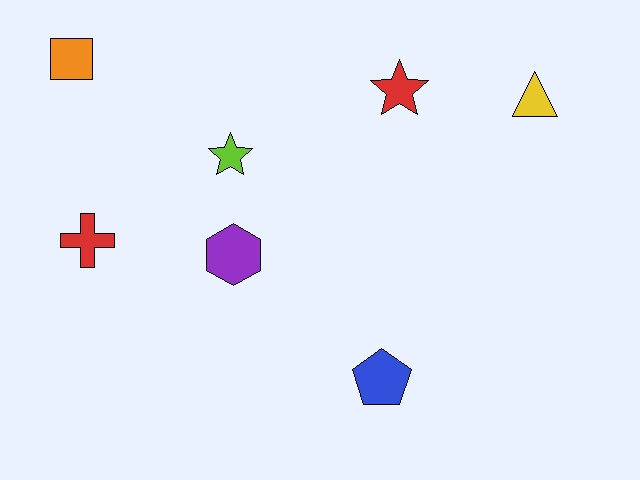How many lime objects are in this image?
There is 1 lime object.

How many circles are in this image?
There are no circles.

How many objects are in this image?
There are 7 objects.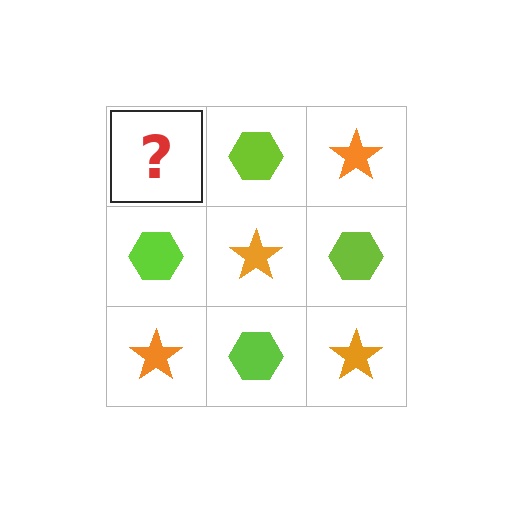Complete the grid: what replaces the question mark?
The question mark should be replaced with an orange star.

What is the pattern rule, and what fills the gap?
The rule is that it alternates orange star and lime hexagon in a checkerboard pattern. The gap should be filled with an orange star.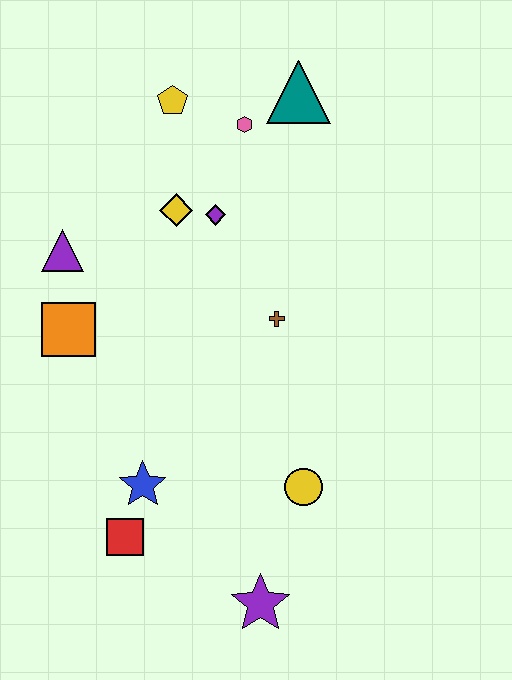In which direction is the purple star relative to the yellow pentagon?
The purple star is below the yellow pentagon.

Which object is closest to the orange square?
The purple triangle is closest to the orange square.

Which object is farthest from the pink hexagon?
The purple star is farthest from the pink hexagon.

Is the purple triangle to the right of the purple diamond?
No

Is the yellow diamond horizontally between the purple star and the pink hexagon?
No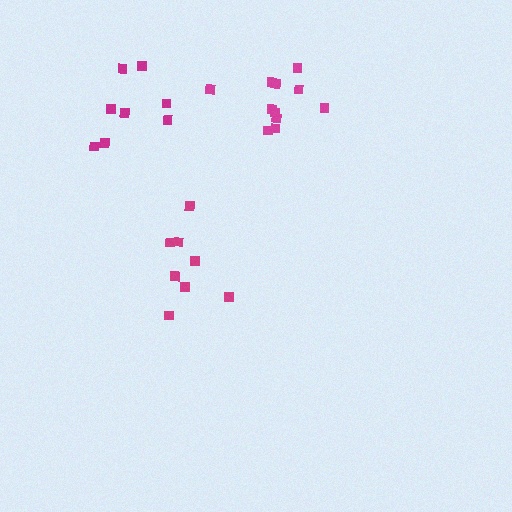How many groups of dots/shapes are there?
There are 3 groups.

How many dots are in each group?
Group 1: 8 dots, Group 2: 11 dots, Group 3: 8 dots (27 total).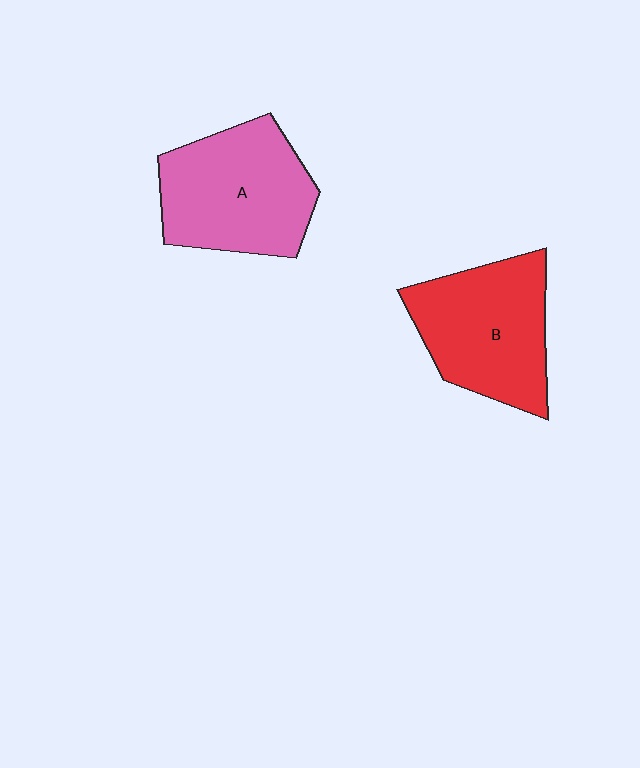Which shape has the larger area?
Shape A (pink).